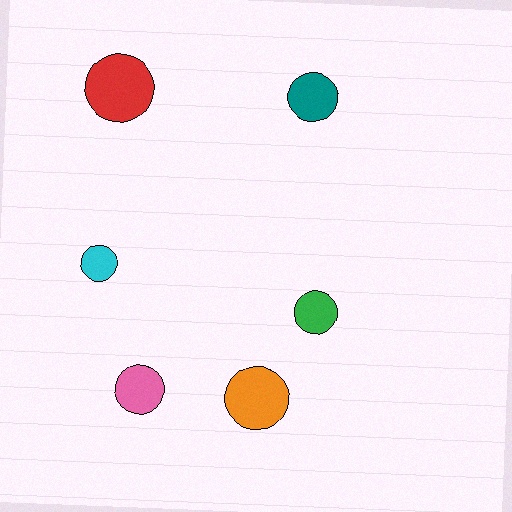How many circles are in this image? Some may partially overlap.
There are 6 circles.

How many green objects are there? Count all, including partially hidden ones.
There is 1 green object.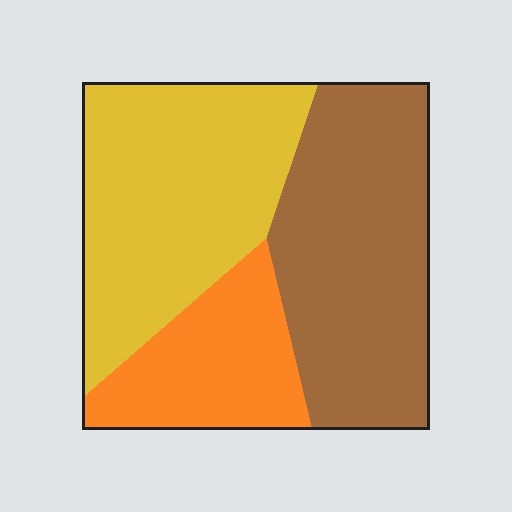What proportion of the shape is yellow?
Yellow covers 39% of the shape.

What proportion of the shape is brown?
Brown takes up about two fifths (2/5) of the shape.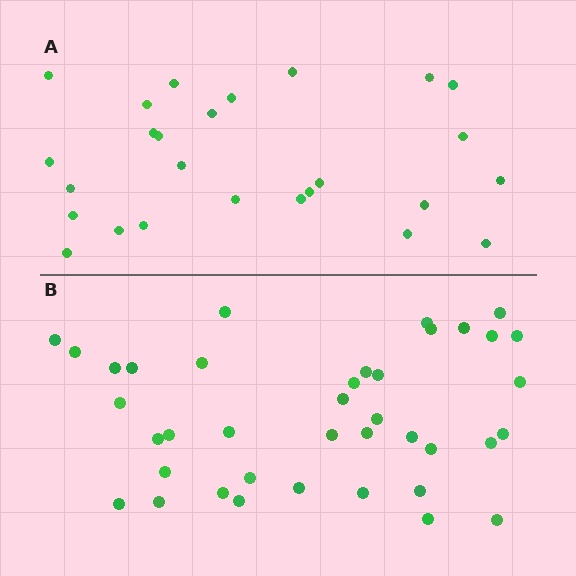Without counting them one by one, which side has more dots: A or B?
Region B (the bottom region) has more dots.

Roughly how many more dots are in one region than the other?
Region B has approximately 15 more dots than region A.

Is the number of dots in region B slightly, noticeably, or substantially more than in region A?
Region B has substantially more. The ratio is roughly 1.5 to 1.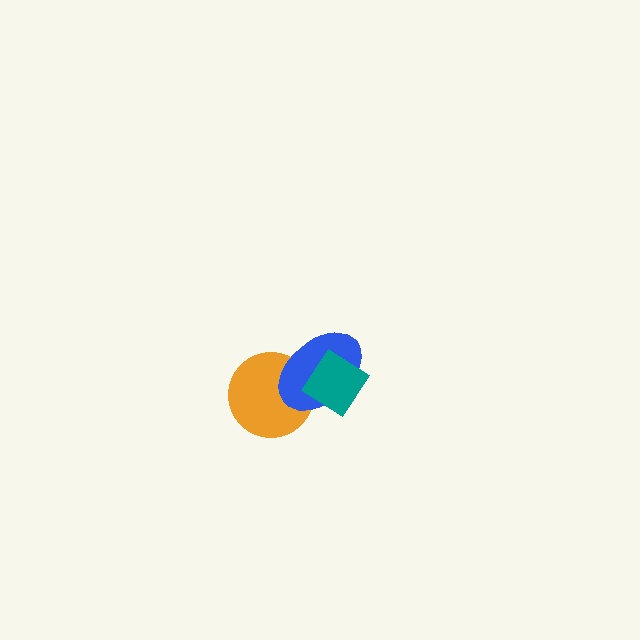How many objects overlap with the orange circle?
2 objects overlap with the orange circle.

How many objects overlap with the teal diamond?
2 objects overlap with the teal diamond.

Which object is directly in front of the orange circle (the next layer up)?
The blue ellipse is directly in front of the orange circle.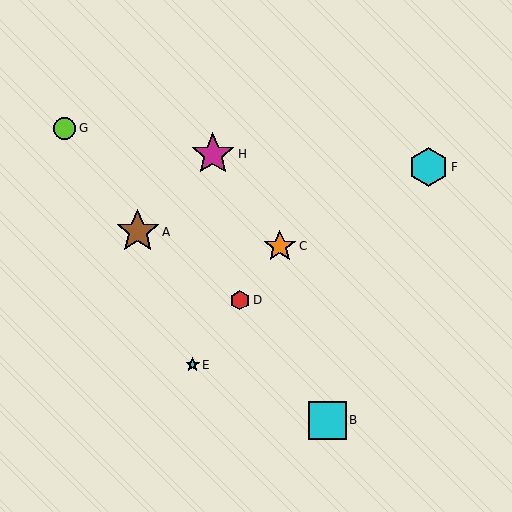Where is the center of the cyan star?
The center of the cyan star is at (193, 365).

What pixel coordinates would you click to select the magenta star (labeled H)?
Click at (213, 154) to select the magenta star H.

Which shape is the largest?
The magenta star (labeled H) is the largest.